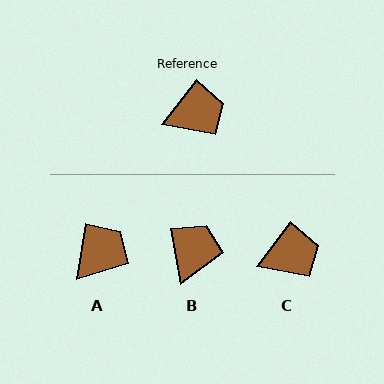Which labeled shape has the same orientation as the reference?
C.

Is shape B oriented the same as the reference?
No, it is off by about 47 degrees.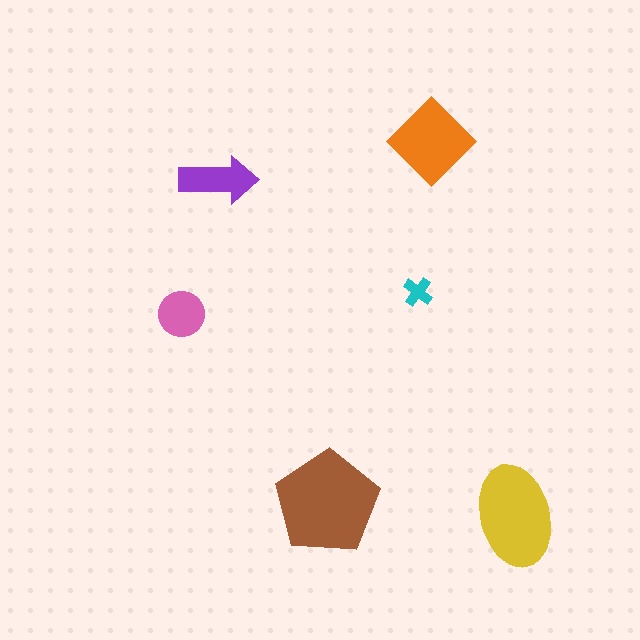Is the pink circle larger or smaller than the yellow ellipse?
Smaller.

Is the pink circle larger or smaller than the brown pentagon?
Smaller.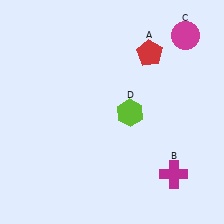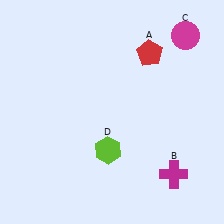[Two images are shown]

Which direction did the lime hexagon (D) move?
The lime hexagon (D) moved down.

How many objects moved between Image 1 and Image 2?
1 object moved between the two images.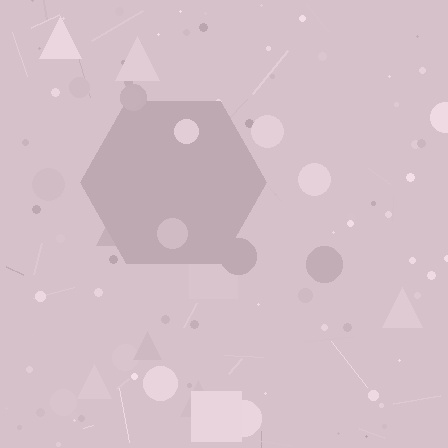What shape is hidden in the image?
A hexagon is hidden in the image.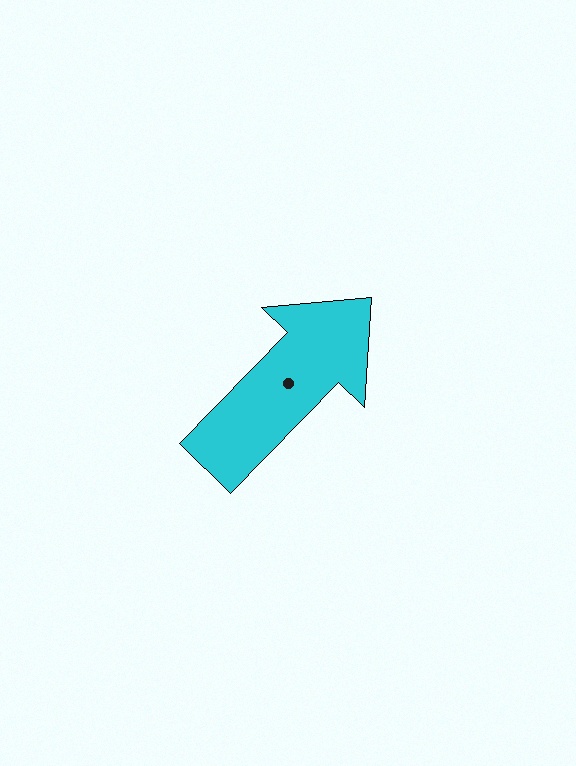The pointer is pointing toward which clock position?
Roughly 1 o'clock.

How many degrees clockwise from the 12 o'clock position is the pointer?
Approximately 44 degrees.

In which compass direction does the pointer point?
Northeast.